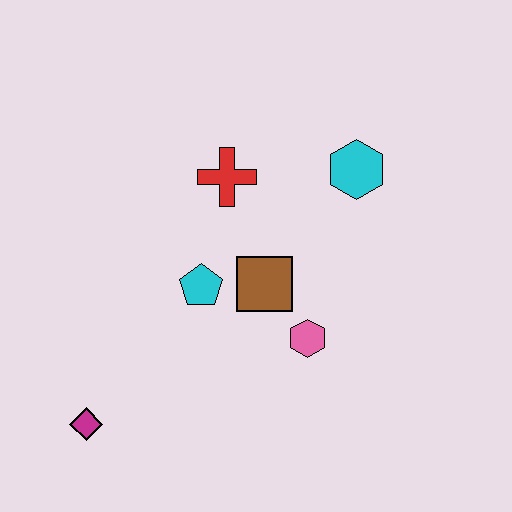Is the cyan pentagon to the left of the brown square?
Yes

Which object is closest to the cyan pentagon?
The brown square is closest to the cyan pentagon.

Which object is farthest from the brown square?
The magenta diamond is farthest from the brown square.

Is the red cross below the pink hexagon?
No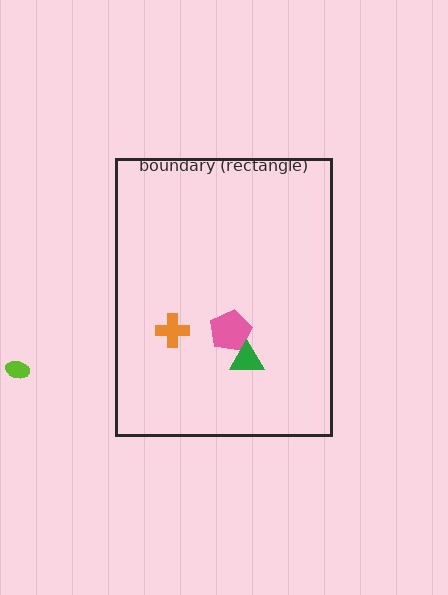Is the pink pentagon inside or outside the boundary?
Inside.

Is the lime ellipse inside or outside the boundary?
Outside.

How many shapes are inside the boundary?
3 inside, 1 outside.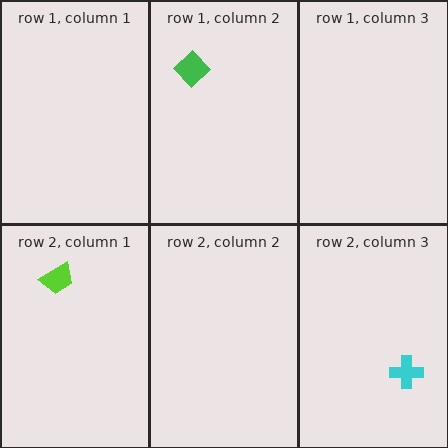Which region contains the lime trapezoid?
The row 2, column 1 region.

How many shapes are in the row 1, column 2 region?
1.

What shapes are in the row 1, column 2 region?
The green diamond.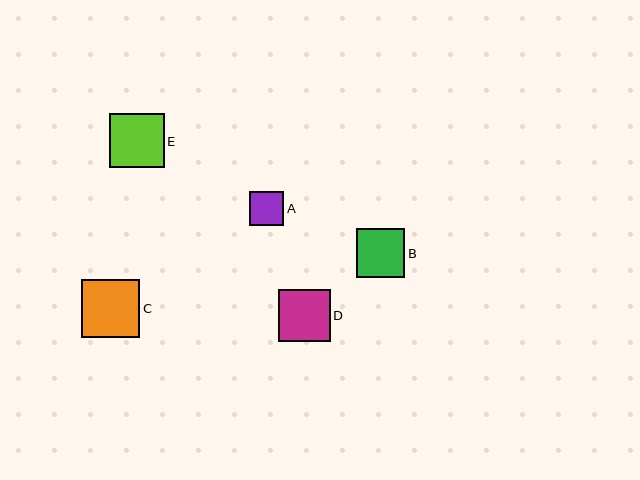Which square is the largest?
Square C is the largest with a size of approximately 58 pixels.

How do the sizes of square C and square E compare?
Square C and square E are approximately the same size.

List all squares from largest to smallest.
From largest to smallest: C, E, D, B, A.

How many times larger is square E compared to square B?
Square E is approximately 1.1 times the size of square B.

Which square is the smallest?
Square A is the smallest with a size of approximately 34 pixels.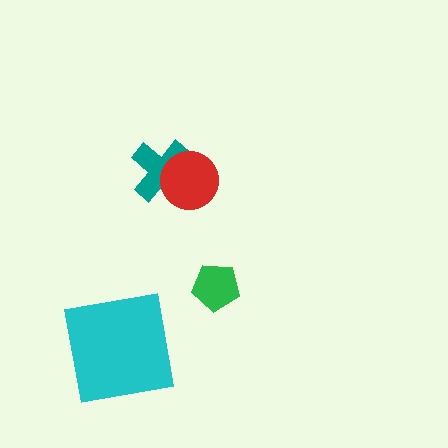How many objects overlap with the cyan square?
0 objects overlap with the cyan square.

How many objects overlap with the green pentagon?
0 objects overlap with the green pentagon.